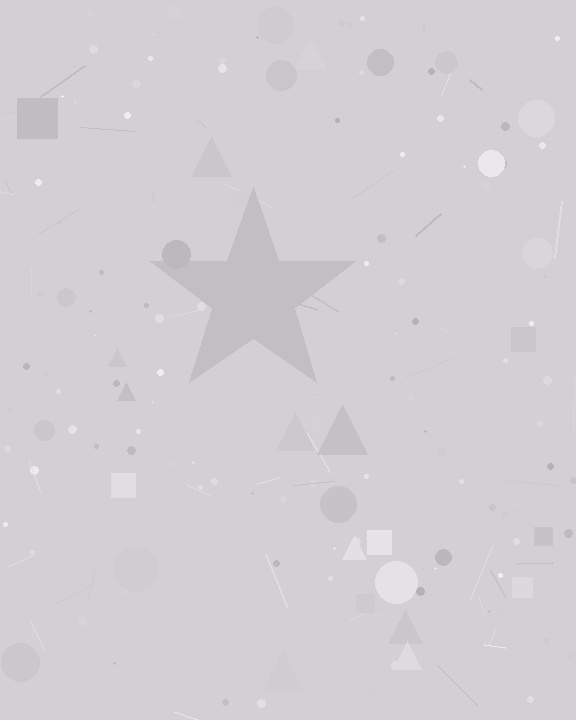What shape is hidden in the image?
A star is hidden in the image.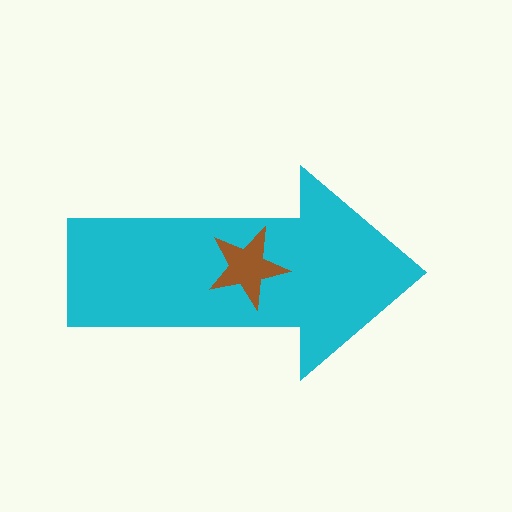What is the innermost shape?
The brown star.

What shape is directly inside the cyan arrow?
The brown star.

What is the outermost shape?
The cyan arrow.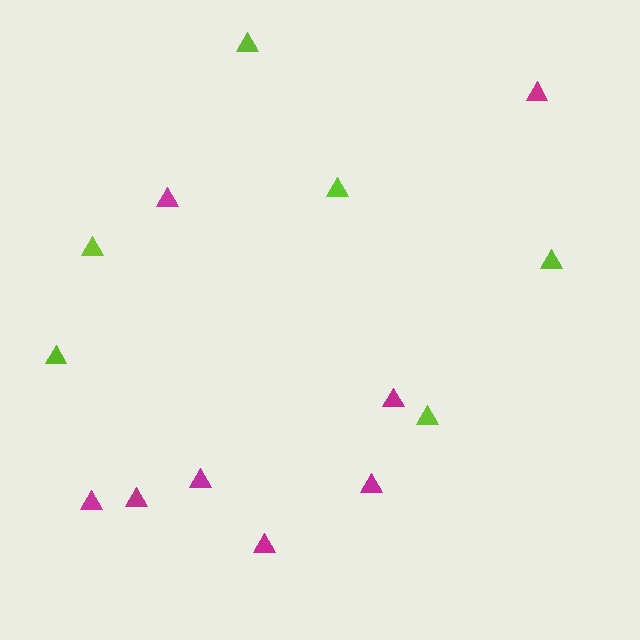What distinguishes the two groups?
There are 2 groups: one group of lime triangles (6) and one group of magenta triangles (8).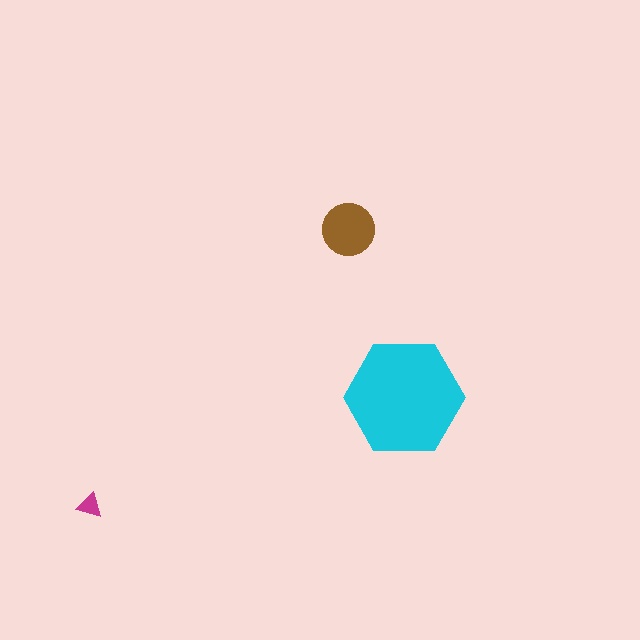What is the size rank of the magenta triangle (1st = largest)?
3rd.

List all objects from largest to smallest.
The cyan hexagon, the brown circle, the magenta triangle.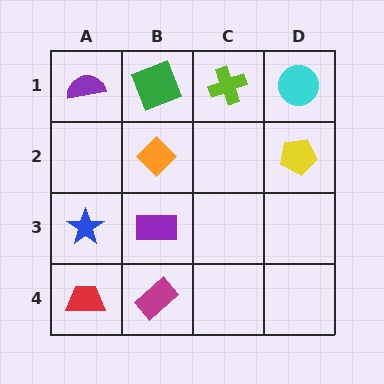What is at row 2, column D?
A yellow pentagon.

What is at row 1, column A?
A purple semicircle.